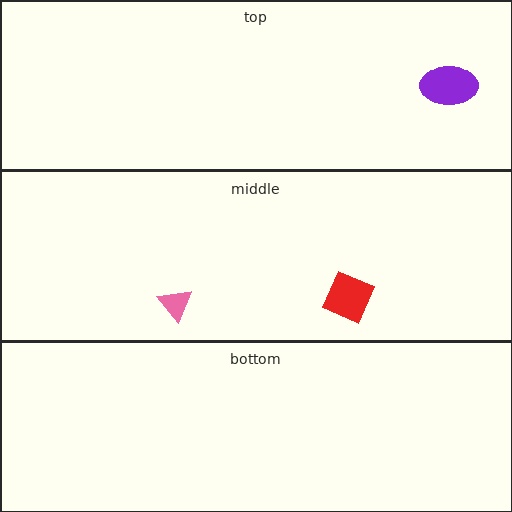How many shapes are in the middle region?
2.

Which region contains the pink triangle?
The middle region.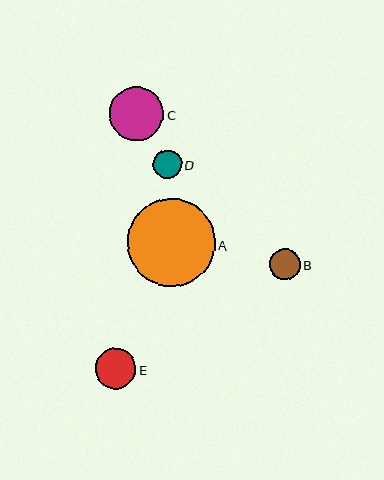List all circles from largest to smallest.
From largest to smallest: A, C, E, B, D.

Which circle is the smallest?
Circle D is the smallest with a size of approximately 28 pixels.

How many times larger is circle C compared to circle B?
Circle C is approximately 1.7 times the size of circle B.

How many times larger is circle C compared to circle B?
Circle C is approximately 1.7 times the size of circle B.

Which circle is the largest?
Circle A is the largest with a size of approximately 88 pixels.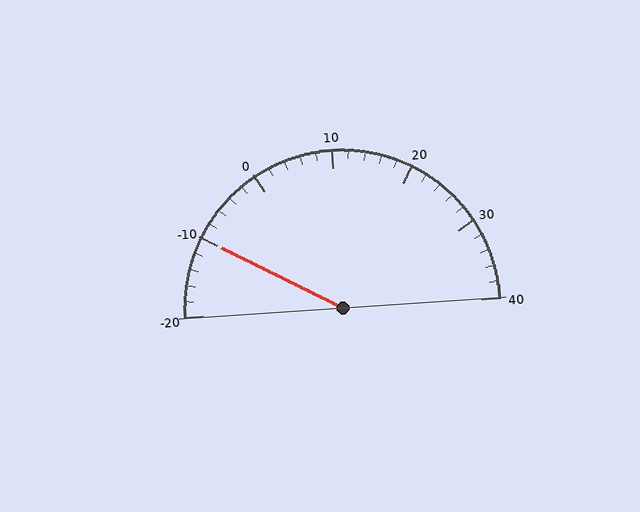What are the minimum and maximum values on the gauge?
The gauge ranges from -20 to 40.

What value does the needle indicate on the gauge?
The needle indicates approximately -10.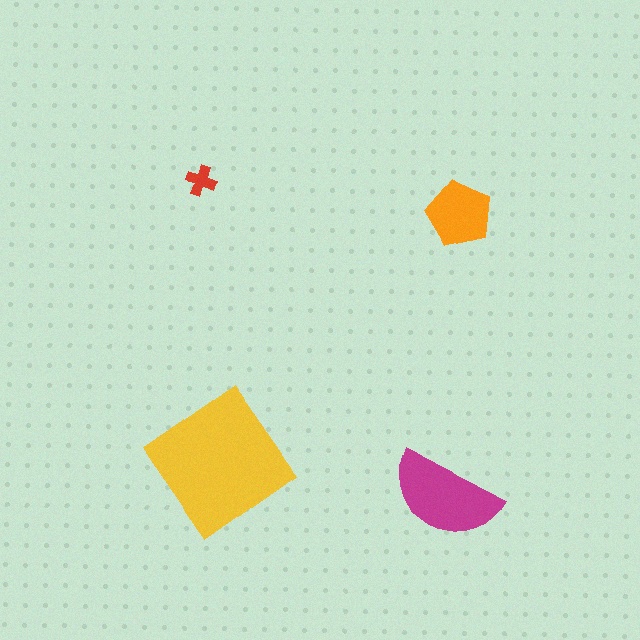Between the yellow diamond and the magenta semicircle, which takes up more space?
The yellow diamond.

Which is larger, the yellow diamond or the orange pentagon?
The yellow diamond.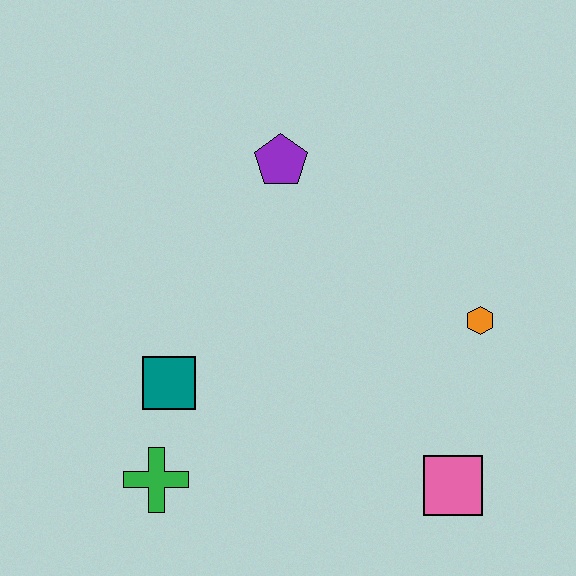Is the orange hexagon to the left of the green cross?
No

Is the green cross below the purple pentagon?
Yes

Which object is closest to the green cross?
The teal square is closest to the green cross.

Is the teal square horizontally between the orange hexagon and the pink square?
No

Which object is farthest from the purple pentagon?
The pink square is farthest from the purple pentagon.